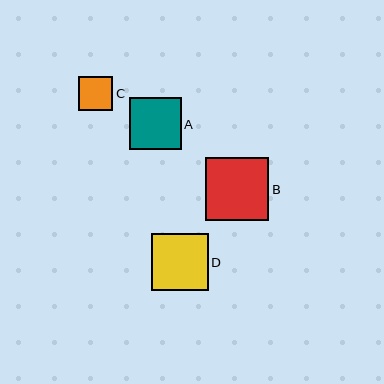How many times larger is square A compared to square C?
Square A is approximately 1.5 times the size of square C.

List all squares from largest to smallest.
From largest to smallest: B, D, A, C.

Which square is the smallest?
Square C is the smallest with a size of approximately 35 pixels.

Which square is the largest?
Square B is the largest with a size of approximately 63 pixels.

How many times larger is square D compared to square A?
Square D is approximately 1.1 times the size of square A.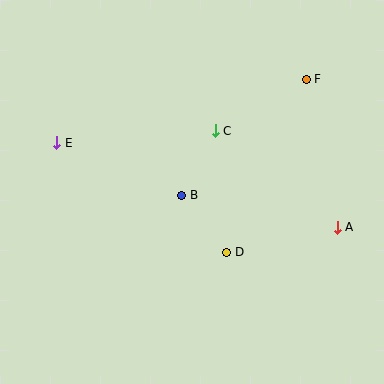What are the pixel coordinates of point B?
Point B is at (182, 195).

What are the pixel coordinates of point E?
Point E is at (57, 143).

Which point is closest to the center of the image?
Point B at (182, 195) is closest to the center.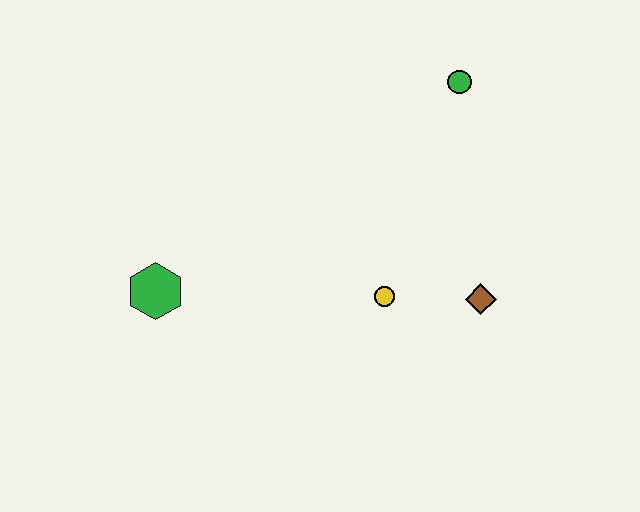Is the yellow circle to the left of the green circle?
Yes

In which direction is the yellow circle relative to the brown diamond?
The yellow circle is to the left of the brown diamond.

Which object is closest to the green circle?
The brown diamond is closest to the green circle.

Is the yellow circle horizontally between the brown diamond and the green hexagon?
Yes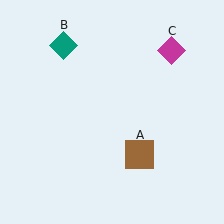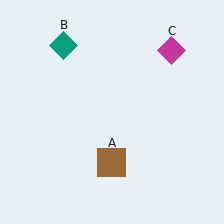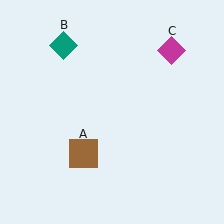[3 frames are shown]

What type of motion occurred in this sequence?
The brown square (object A) rotated clockwise around the center of the scene.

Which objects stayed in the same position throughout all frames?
Teal diamond (object B) and magenta diamond (object C) remained stationary.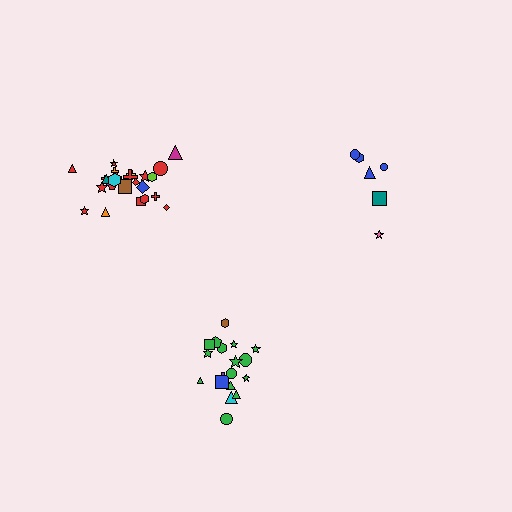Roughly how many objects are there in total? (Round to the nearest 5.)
Roughly 50 objects in total.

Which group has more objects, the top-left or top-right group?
The top-left group.